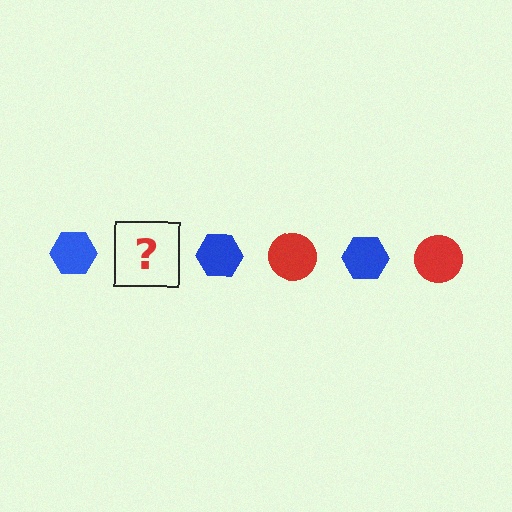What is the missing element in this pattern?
The missing element is a red circle.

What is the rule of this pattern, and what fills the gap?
The rule is that the pattern alternates between blue hexagon and red circle. The gap should be filled with a red circle.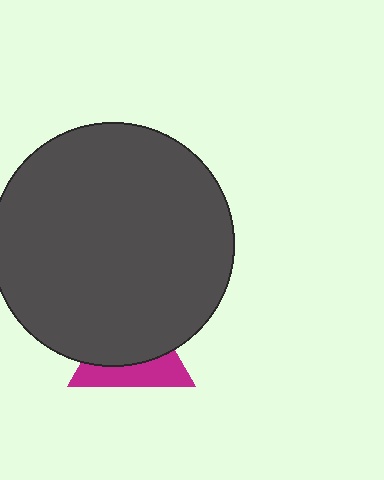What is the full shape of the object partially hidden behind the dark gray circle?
The partially hidden object is a magenta triangle.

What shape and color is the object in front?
The object in front is a dark gray circle.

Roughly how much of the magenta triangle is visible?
A small part of it is visible (roughly 39%).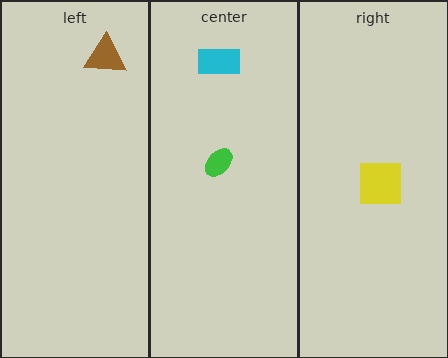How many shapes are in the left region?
1.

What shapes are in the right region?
The yellow square.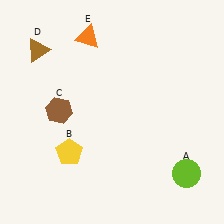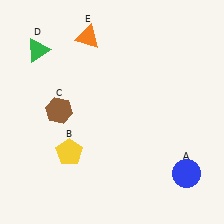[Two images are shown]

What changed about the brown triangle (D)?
In Image 1, D is brown. In Image 2, it changed to green.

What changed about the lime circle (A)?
In Image 1, A is lime. In Image 2, it changed to blue.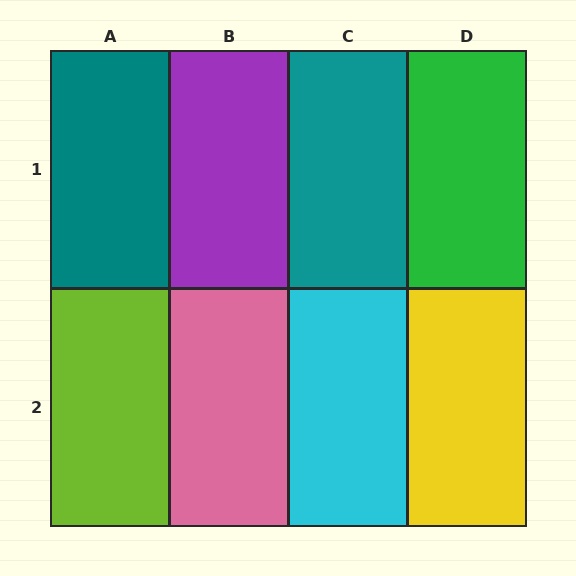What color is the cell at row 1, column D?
Green.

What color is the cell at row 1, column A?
Teal.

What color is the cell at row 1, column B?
Purple.